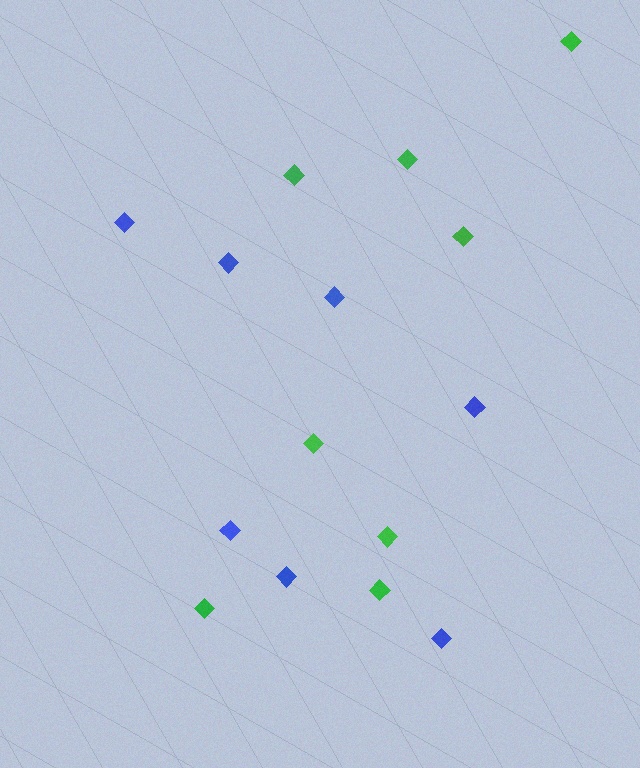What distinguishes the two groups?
There are 2 groups: one group of green diamonds (8) and one group of blue diamonds (7).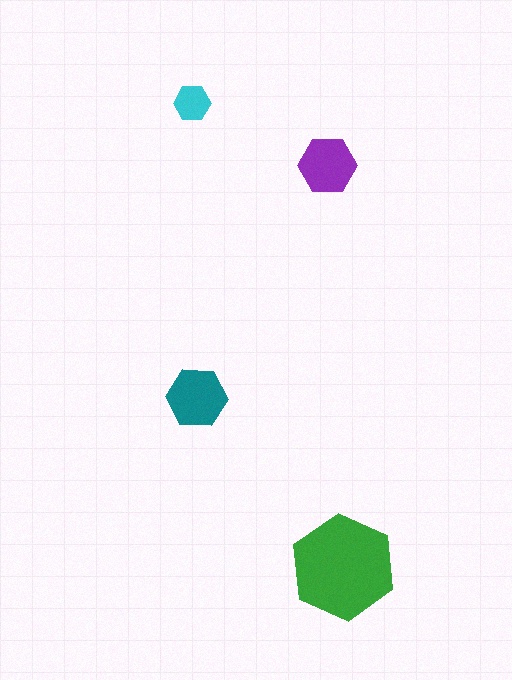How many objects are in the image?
There are 4 objects in the image.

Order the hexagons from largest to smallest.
the green one, the teal one, the purple one, the cyan one.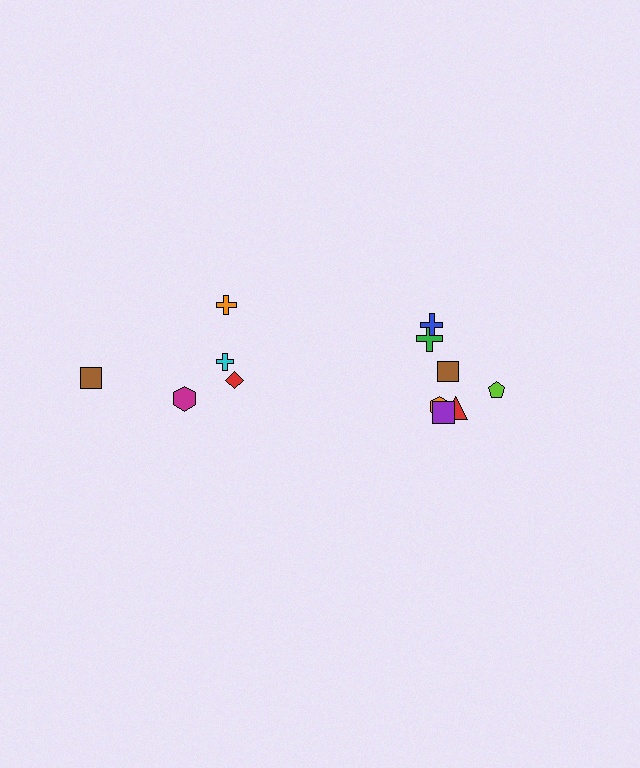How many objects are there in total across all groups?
There are 12 objects.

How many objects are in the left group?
There are 5 objects.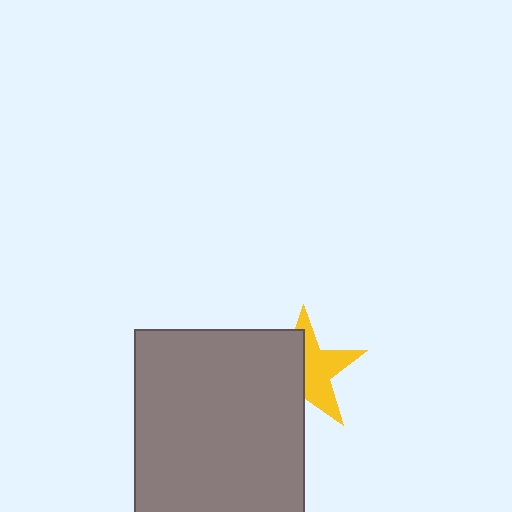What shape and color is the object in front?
The object in front is a gray rectangle.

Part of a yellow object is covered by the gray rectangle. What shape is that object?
It is a star.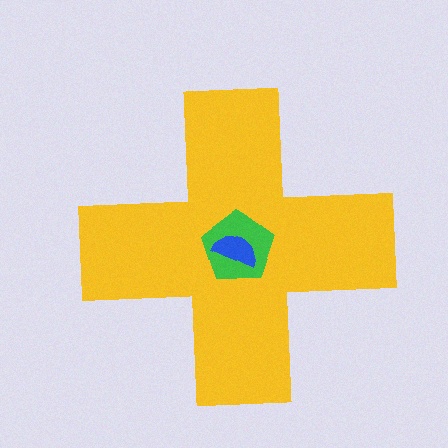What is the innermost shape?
The blue semicircle.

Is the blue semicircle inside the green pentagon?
Yes.